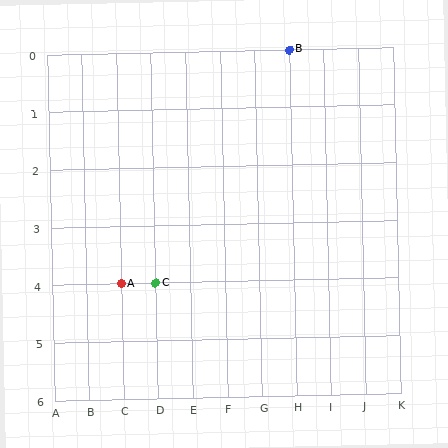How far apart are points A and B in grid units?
Points A and B are 5 columns and 4 rows apart (about 6.4 grid units diagonally).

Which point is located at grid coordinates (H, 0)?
Point B is at (H, 0).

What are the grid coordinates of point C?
Point C is at grid coordinates (D, 4).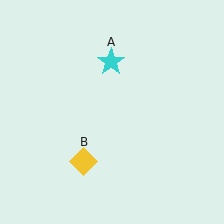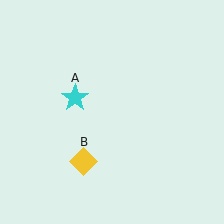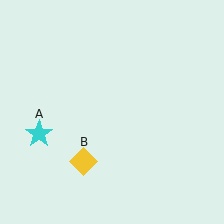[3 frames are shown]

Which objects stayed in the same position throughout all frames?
Yellow diamond (object B) remained stationary.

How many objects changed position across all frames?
1 object changed position: cyan star (object A).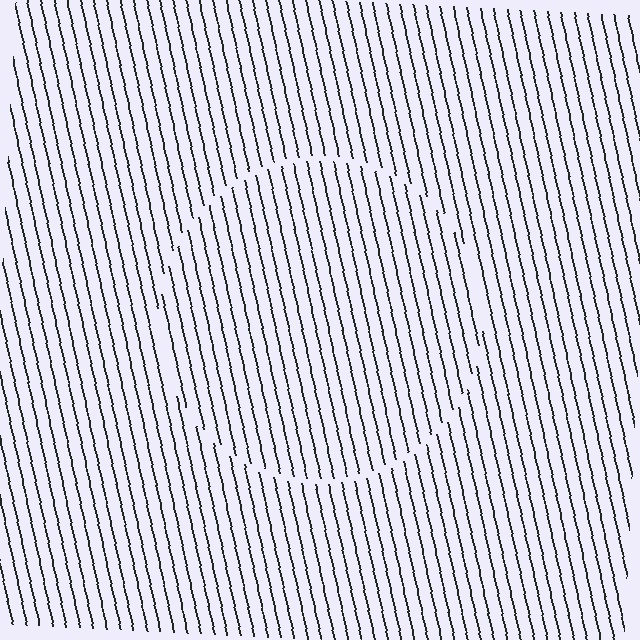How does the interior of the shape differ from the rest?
The interior of the shape contains the same grating, shifted by half a period — the contour is defined by the phase discontinuity where line-ends from the inner and outer gratings abut.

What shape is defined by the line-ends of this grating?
An illusory circle. The interior of the shape contains the same grating, shifted by half a period — the contour is defined by the phase discontinuity where line-ends from the inner and outer gratings abut.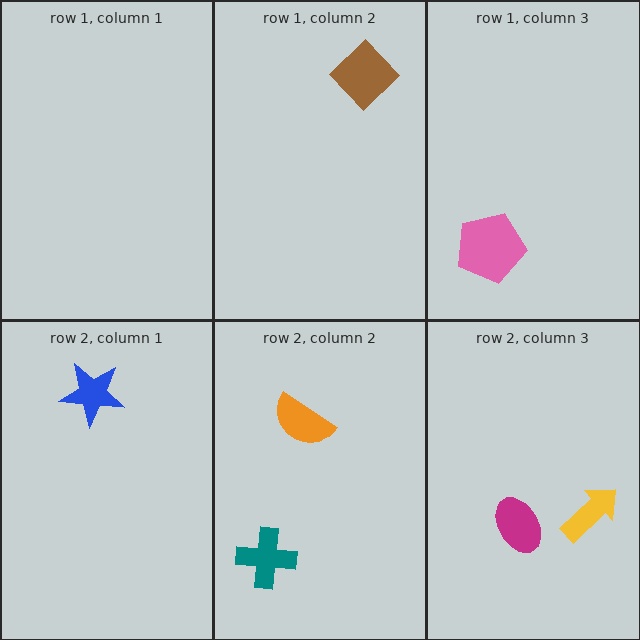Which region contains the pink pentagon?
The row 1, column 3 region.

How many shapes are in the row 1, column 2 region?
1.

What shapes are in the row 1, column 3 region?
The pink pentagon.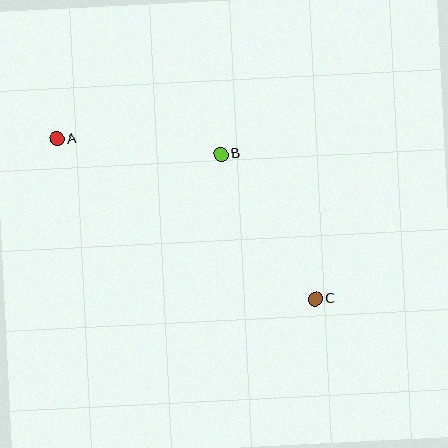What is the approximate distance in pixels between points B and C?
The distance between B and C is approximately 173 pixels.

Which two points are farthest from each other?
Points A and C are farthest from each other.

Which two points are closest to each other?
Points A and B are closest to each other.